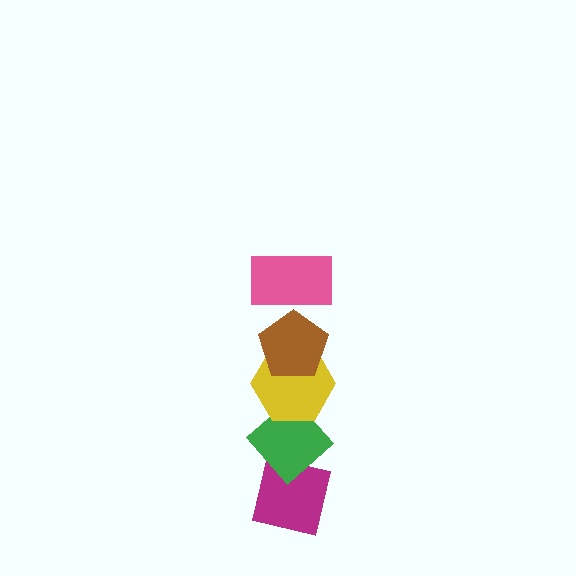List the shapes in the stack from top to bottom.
From top to bottom: the pink rectangle, the brown pentagon, the yellow hexagon, the green diamond, the magenta square.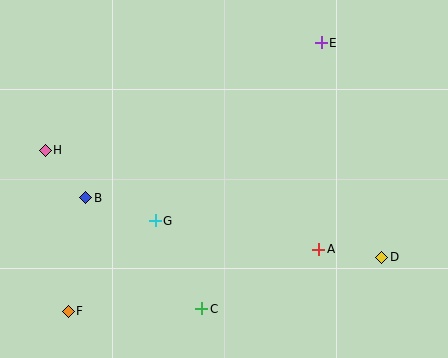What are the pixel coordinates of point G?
Point G is at (155, 221).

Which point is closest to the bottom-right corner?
Point D is closest to the bottom-right corner.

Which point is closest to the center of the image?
Point G at (155, 221) is closest to the center.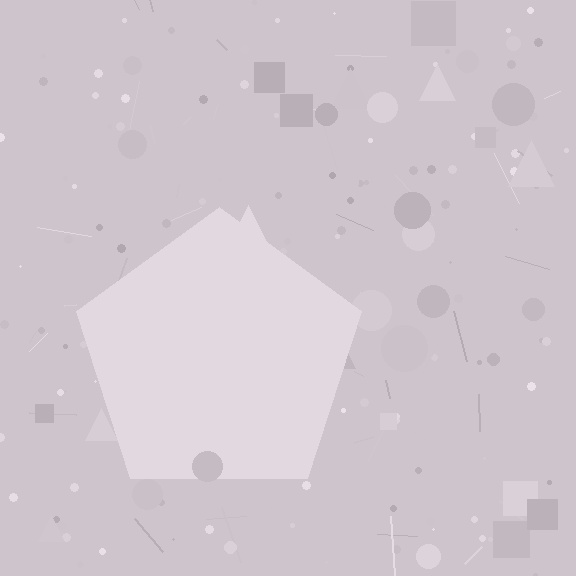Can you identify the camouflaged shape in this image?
The camouflaged shape is a pentagon.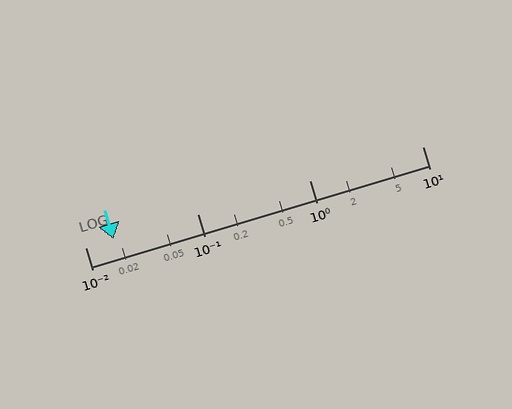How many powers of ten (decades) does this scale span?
The scale spans 3 decades, from 0.01 to 10.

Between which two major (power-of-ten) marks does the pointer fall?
The pointer is between 0.01 and 0.1.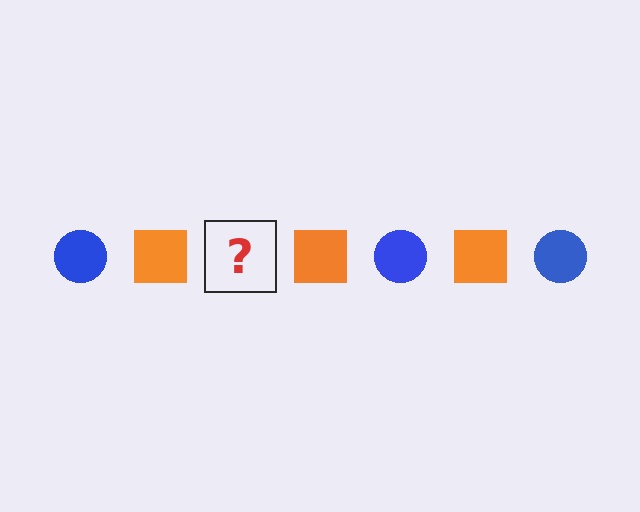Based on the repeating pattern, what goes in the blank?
The blank should be a blue circle.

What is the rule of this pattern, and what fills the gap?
The rule is that the pattern alternates between blue circle and orange square. The gap should be filled with a blue circle.